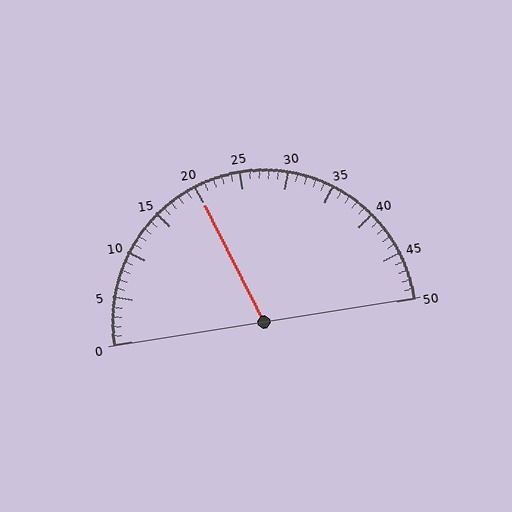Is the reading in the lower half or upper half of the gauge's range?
The reading is in the lower half of the range (0 to 50).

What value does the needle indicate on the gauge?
The needle indicates approximately 20.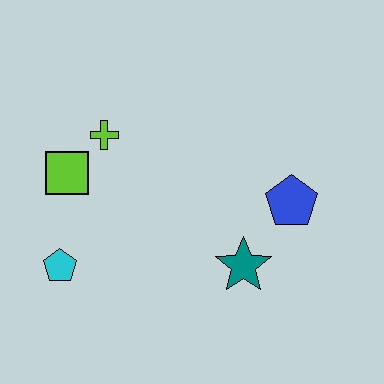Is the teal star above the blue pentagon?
No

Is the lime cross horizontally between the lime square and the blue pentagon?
Yes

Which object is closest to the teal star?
The blue pentagon is closest to the teal star.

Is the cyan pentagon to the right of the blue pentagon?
No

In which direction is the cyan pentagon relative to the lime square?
The cyan pentagon is below the lime square.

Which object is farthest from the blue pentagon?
The cyan pentagon is farthest from the blue pentagon.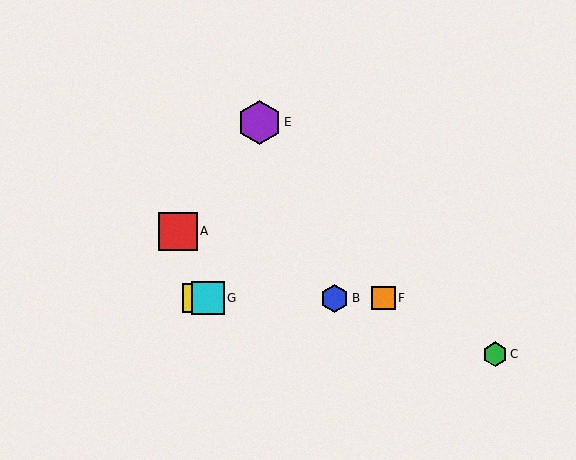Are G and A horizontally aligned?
No, G is at y≈298 and A is at y≈231.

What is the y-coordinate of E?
Object E is at y≈122.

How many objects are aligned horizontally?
4 objects (B, D, F, G) are aligned horizontally.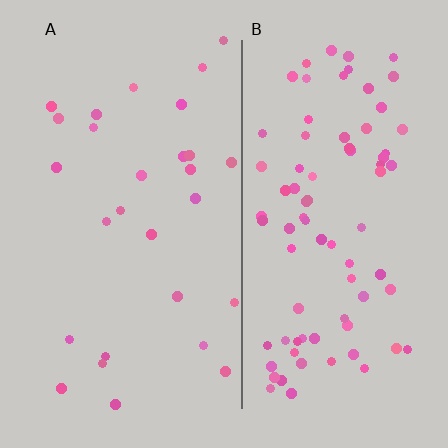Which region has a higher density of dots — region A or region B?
B (the right).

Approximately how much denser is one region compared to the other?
Approximately 2.9× — region B over region A.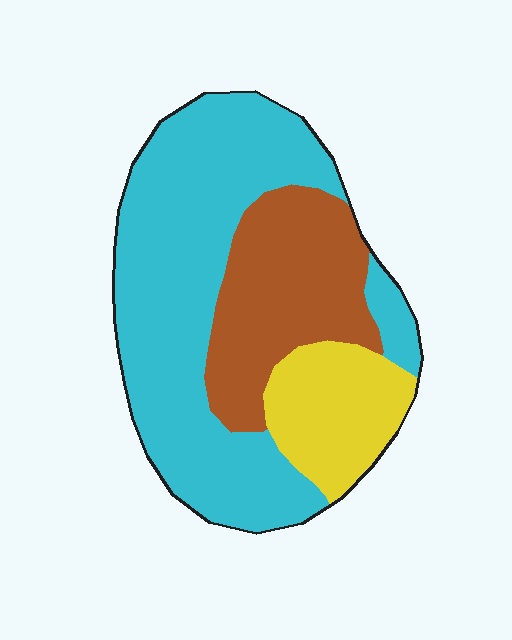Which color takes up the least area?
Yellow, at roughly 15%.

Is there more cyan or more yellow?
Cyan.